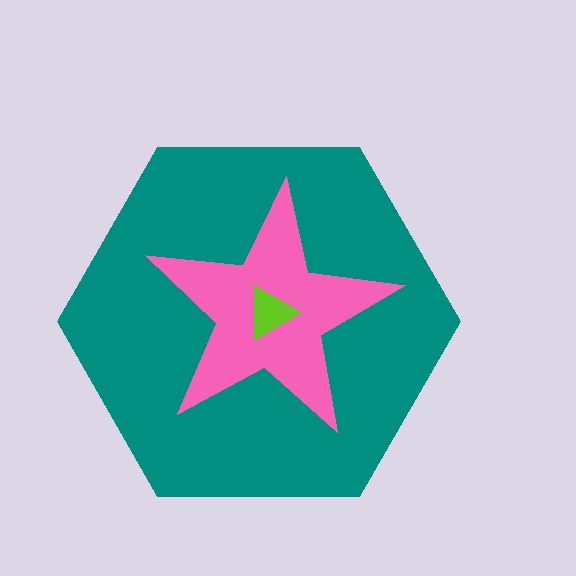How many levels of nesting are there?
3.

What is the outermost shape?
The teal hexagon.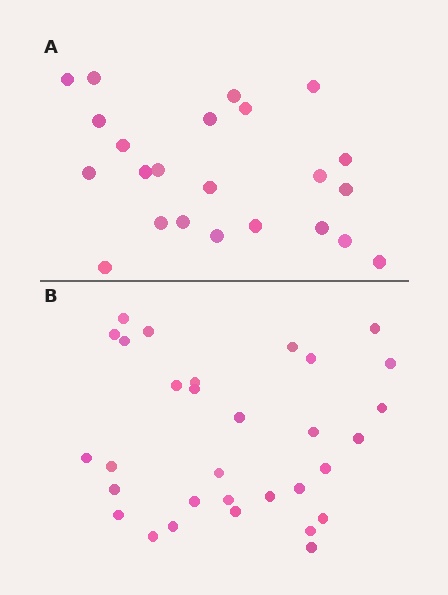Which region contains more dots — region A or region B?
Region B (the bottom region) has more dots.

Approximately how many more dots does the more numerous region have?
Region B has roughly 8 or so more dots than region A.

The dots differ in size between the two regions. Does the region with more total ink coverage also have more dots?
No. Region A has more total ink coverage because its dots are larger, but region B actually contains more individual dots. Total area can be misleading — the number of items is what matters here.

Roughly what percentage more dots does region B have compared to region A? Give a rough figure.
About 35% more.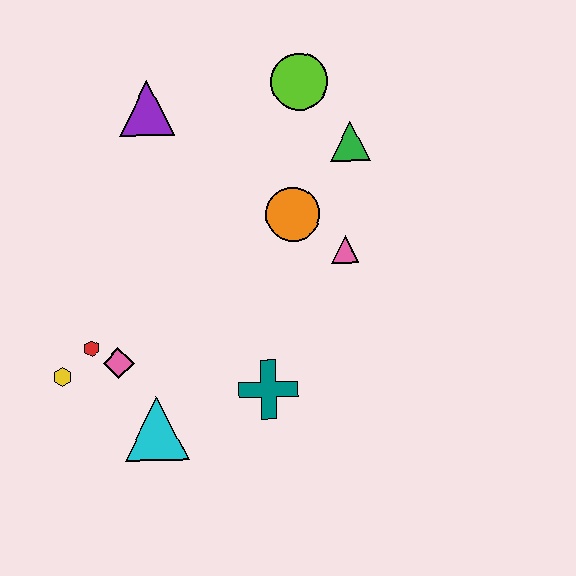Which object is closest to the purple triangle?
The lime circle is closest to the purple triangle.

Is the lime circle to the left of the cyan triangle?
No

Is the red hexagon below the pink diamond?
No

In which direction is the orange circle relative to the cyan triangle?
The orange circle is above the cyan triangle.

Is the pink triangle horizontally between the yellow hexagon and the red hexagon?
No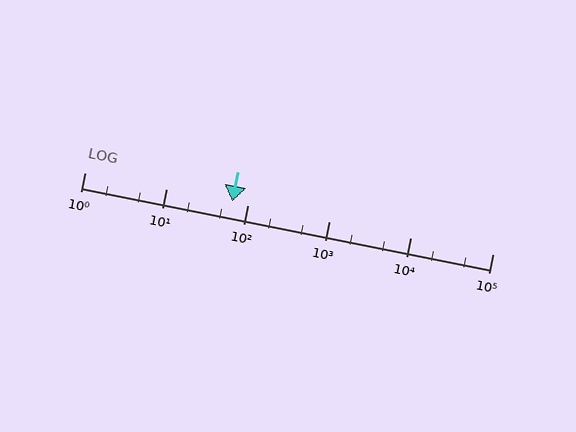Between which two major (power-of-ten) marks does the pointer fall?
The pointer is between 10 and 100.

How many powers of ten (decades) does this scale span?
The scale spans 5 decades, from 1 to 100000.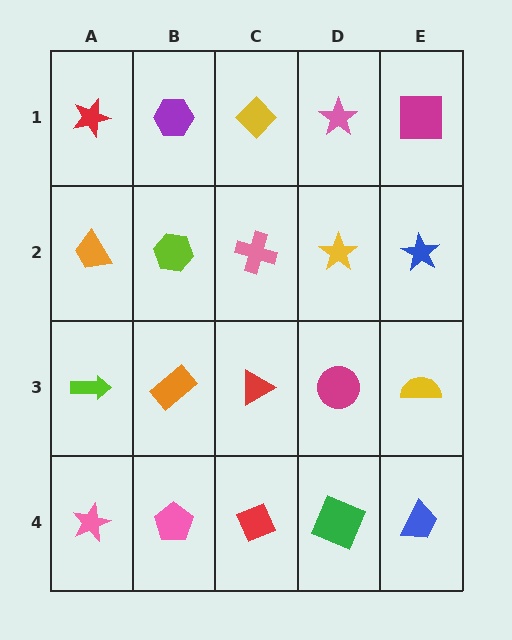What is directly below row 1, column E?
A blue star.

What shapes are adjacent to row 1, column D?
A yellow star (row 2, column D), a yellow diamond (row 1, column C), a magenta square (row 1, column E).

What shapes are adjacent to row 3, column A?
An orange trapezoid (row 2, column A), a pink star (row 4, column A), an orange rectangle (row 3, column B).